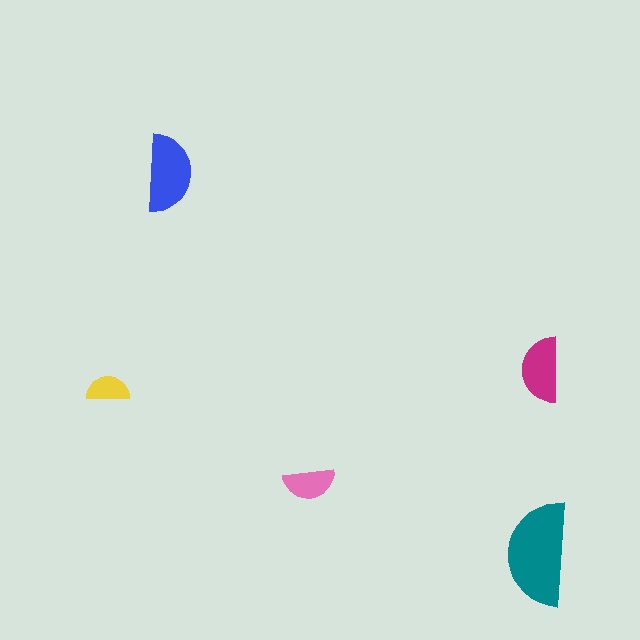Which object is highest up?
The blue semicircle is topmost.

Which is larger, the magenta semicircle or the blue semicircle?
The blue one.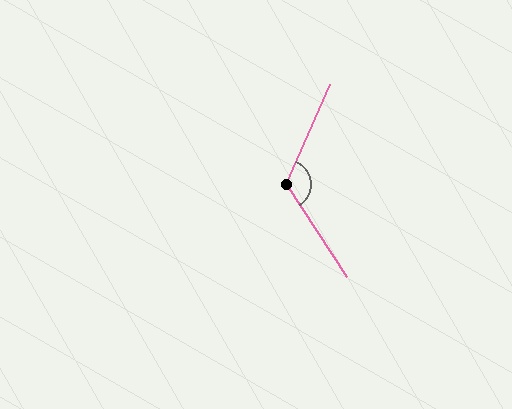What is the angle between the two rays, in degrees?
Approximately 123 degrees.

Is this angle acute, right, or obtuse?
It is obtuse.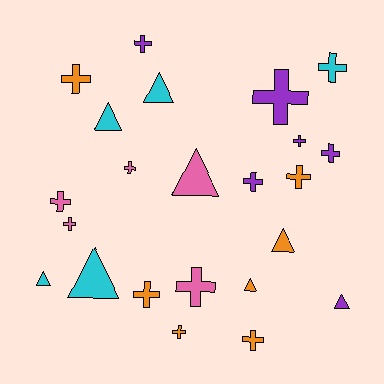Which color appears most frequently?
Orange, with 7 objects.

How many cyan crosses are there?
There is 1 cyan cross.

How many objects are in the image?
There are 23 objects.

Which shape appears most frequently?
Cross, with 15 objects.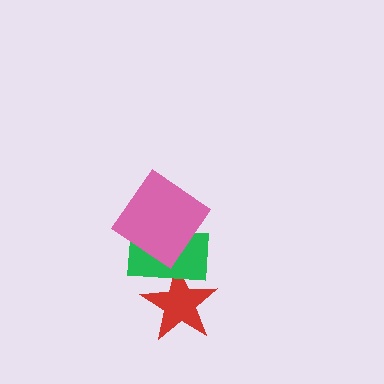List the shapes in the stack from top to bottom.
From top to bottom: the pink diamond, the green rectangle, the red star.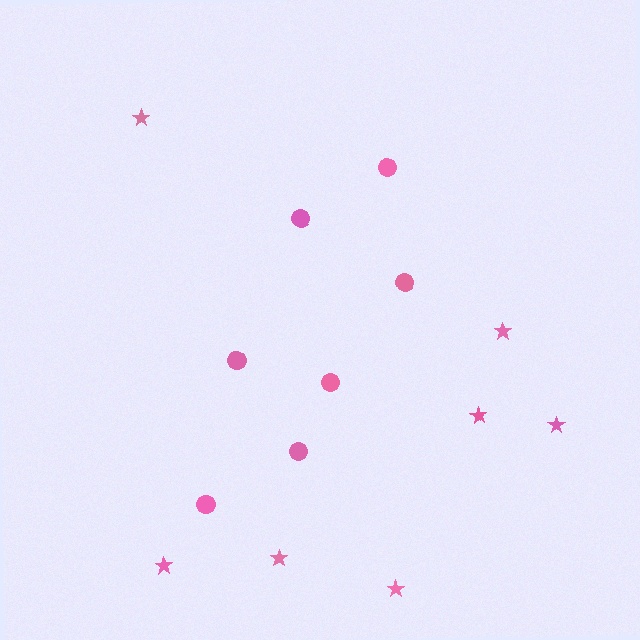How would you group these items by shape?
There are 2 groups: one group of circles (7) and one group of stars (7).